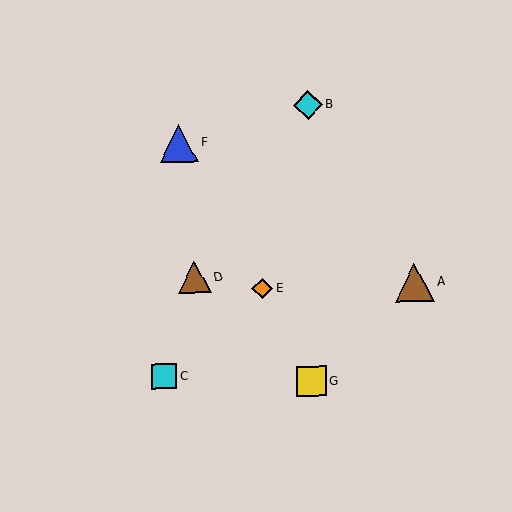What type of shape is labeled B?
Shape B is a cyan diamond.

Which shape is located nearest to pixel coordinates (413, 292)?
The brown triangle (labeled A) at (415, 283) is nearest to that location.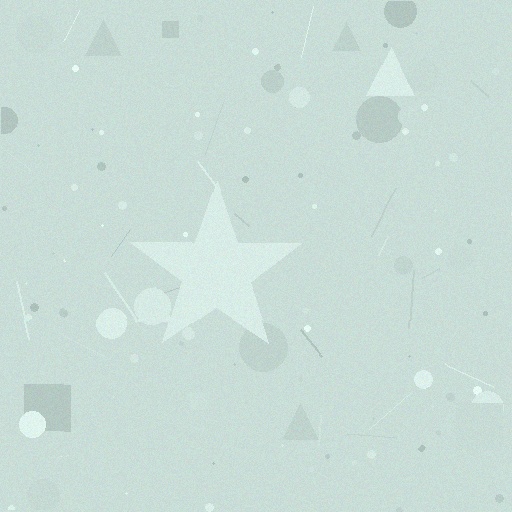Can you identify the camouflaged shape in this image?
The camouflaged shape is a star.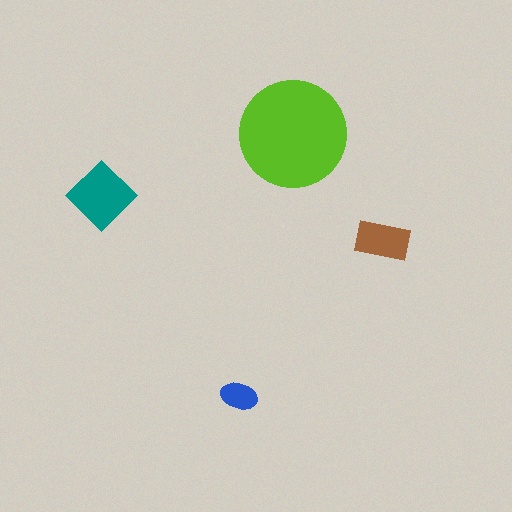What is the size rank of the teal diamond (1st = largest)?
2nd.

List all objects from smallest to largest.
The blue ellipse, the brown rectangle, the teal diamond, the lime circle.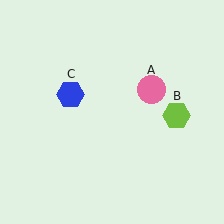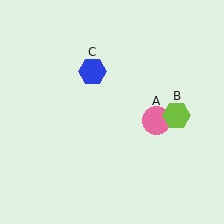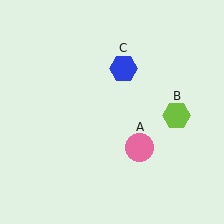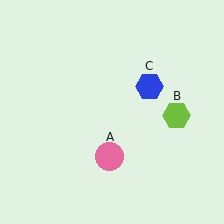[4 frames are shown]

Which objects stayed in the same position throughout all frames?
Lime hexagon (object B) remained stationary.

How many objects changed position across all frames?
2 objects changed position: pink circle (object A), blue hexagon (object C).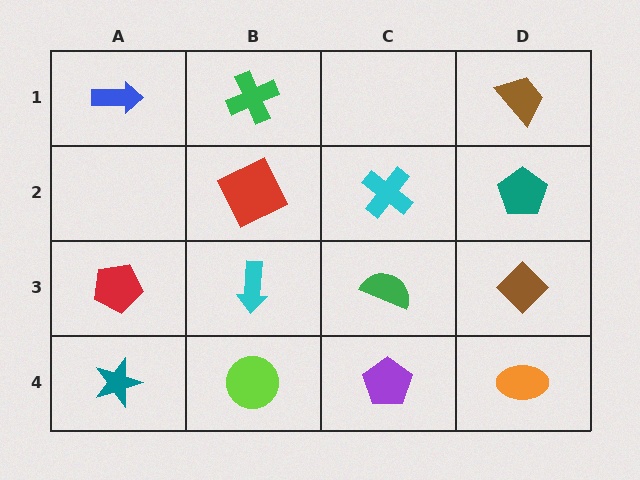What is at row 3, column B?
A cyan arrow.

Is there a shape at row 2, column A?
No, that cell is empty.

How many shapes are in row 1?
3 shapes.